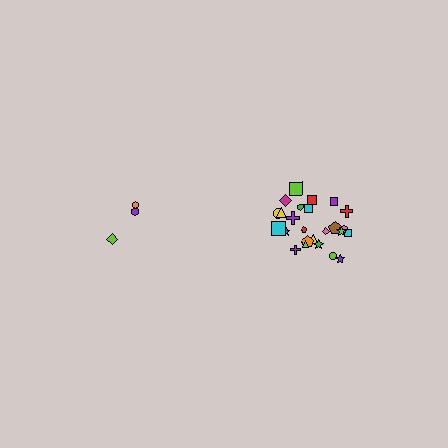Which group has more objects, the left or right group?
The right group.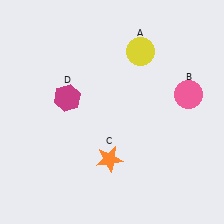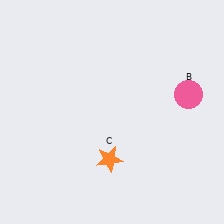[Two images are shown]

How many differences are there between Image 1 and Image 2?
There are 2 differences between the two images.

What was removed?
The yellow circle (A), the magenta hexagon (D) were removed in Image 2.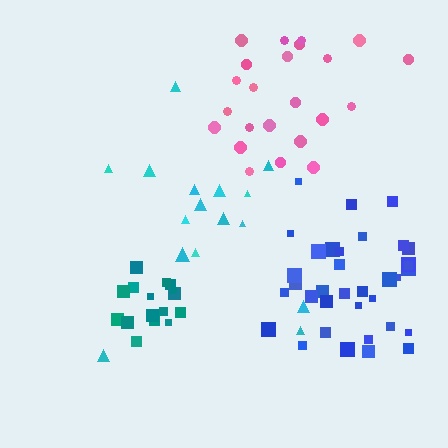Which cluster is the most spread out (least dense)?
Cyan.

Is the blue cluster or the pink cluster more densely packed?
Blue.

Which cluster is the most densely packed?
Teal.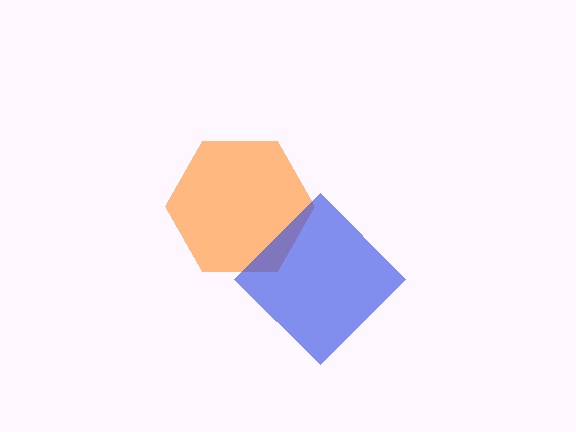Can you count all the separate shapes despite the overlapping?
Yes, there are 2 separate shapes.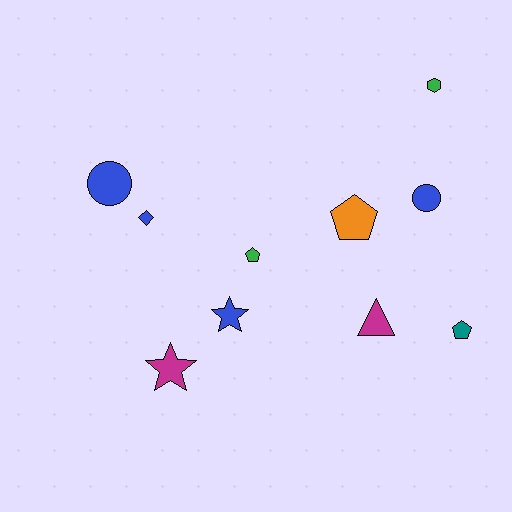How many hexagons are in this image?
There is 1 hexagon.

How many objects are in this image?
There are 10 objects.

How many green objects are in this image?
There are 2 green objects.